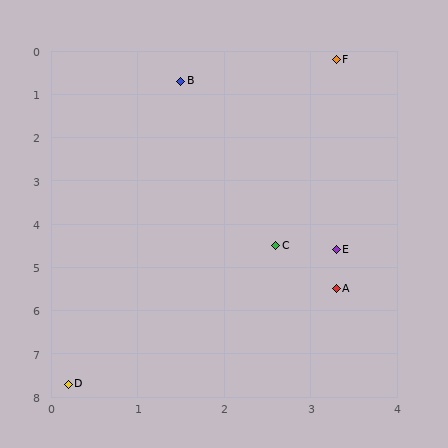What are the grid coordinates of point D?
Point D is at approximately (0.2, 7.7).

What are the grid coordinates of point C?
Point C is at approximately (2.6, 4.5).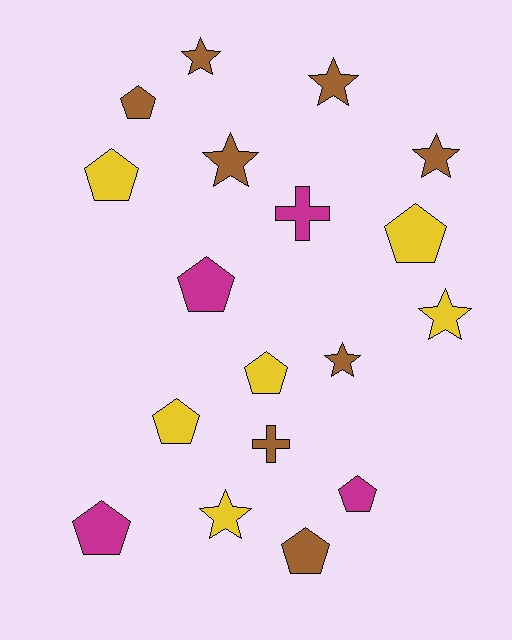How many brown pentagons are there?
There are 2 brown pentagons.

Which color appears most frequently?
Brown, with 8 objects.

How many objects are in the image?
There are 18 objects.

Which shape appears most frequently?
Pentagon, with 9 objects.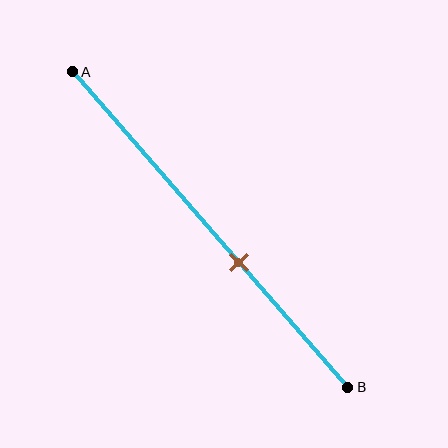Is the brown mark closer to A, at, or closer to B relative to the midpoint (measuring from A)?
The brown mark is closer to point B than the midpoint of segment AB.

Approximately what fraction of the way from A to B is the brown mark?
The brown mark is approximately 60% of the way from A to B.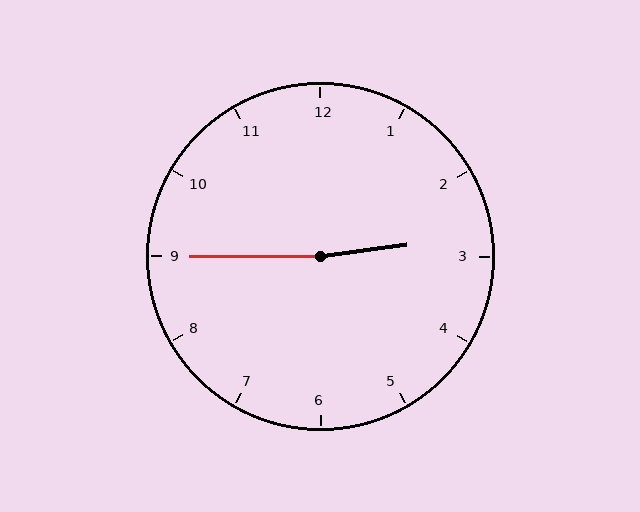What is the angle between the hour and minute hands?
Approximately 172 degrees.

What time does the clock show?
2:45.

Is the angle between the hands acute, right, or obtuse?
It is obtuse.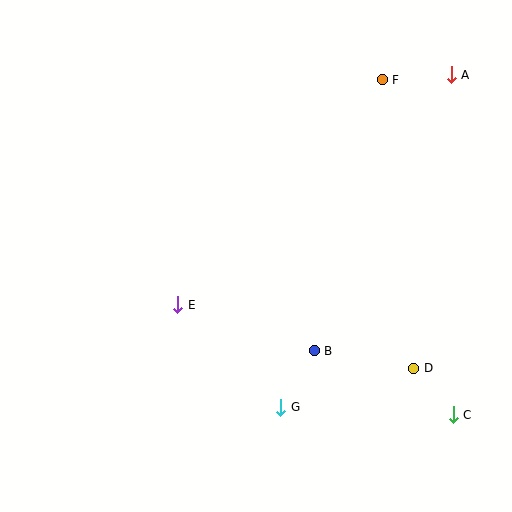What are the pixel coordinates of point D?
Point D is at (414, 368).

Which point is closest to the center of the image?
Point E at (177, 305) is closest to the center.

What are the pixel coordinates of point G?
Point G is at (281, 407).